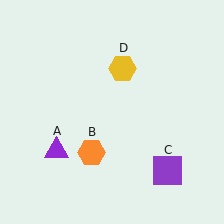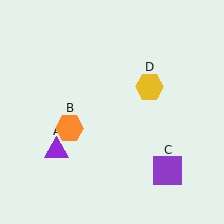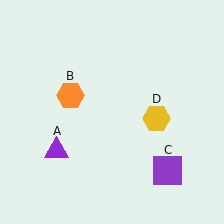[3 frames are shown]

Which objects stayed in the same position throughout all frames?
Purple triangle (object A) and purple square (object C) remained stationary.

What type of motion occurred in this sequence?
The orange hexagon (object B), yellow hexagon (object D) rotated clockwise around the center of the scene.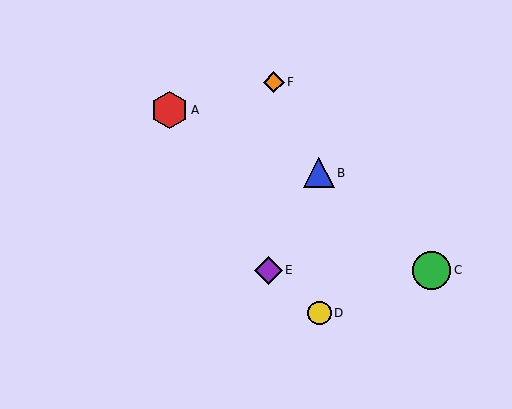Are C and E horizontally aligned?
Yes, both are at y≈270.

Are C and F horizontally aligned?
No, C is at y≈270 and F is at y≈82.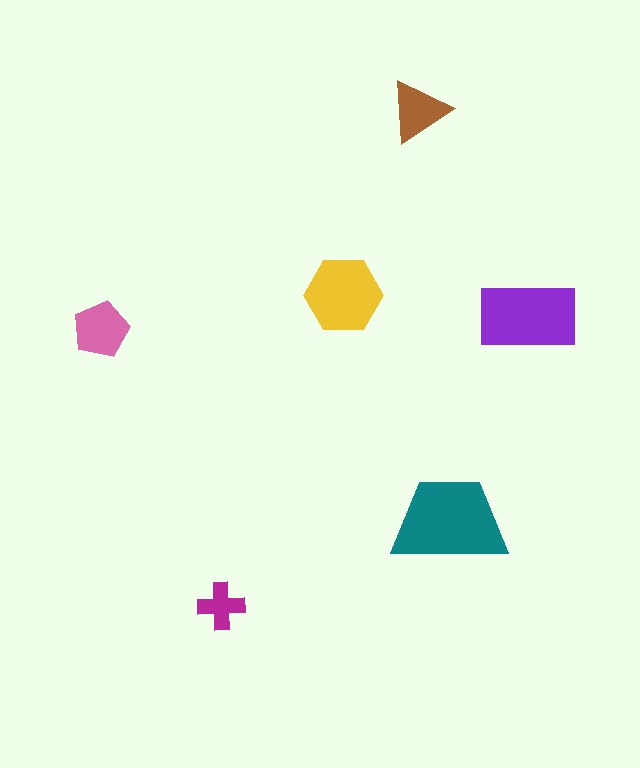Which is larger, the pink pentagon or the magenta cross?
The pink pentagon.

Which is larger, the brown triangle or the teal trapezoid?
The teal trapezoid.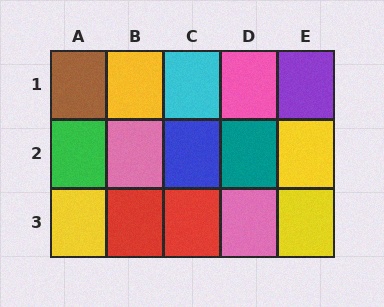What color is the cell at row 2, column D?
Teal.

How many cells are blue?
1 cell is blue.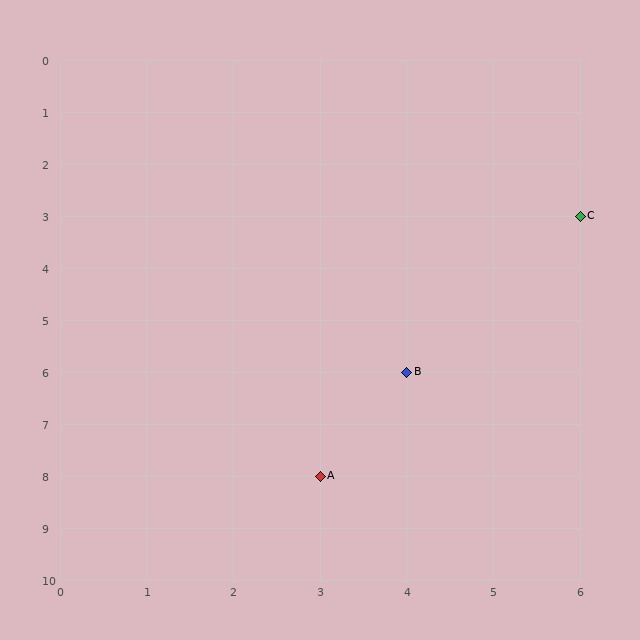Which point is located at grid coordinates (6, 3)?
Point C is at (6, 3).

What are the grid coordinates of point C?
Point C is at grid coordinates (6, 3).